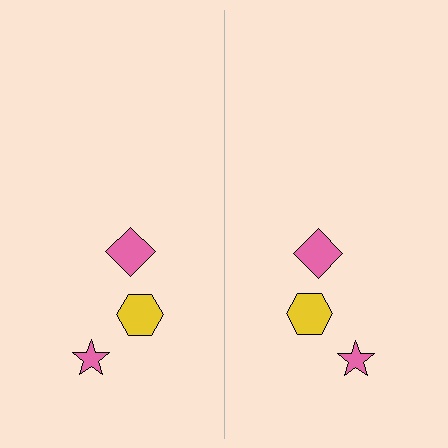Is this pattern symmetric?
Yes, this pattern has bilateral (reflection) symmetry.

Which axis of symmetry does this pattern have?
The pattern has a vertical axis of symmetry running through the center of the image.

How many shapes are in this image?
There are 6 shapes in this image.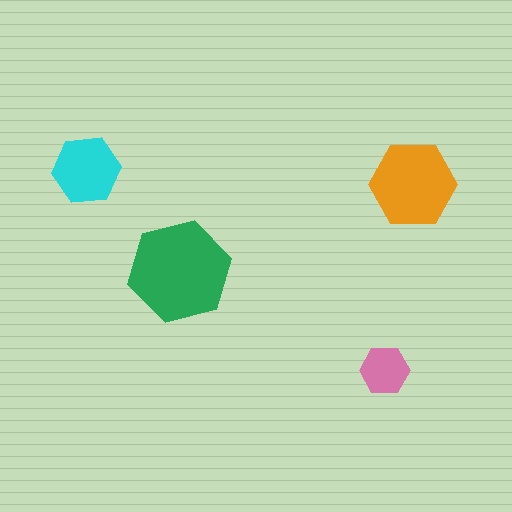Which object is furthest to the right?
The orange hexagon is rightmost.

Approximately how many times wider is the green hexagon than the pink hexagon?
About 2 times wider.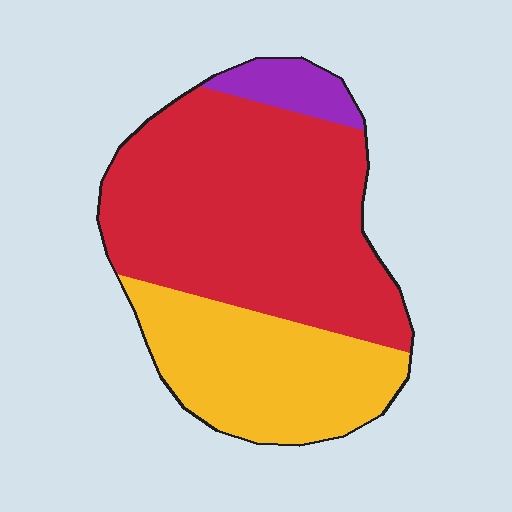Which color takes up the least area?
Purple, at roughly 5%.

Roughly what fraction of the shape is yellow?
Yellow takes up about one third (1/3) of the shape.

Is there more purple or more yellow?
Yellow.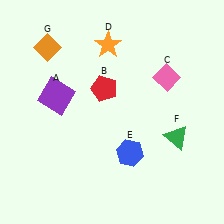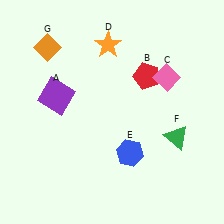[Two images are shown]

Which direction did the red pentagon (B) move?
The red pentagon (B) moved right.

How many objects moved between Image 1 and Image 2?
1 object moved between the two images.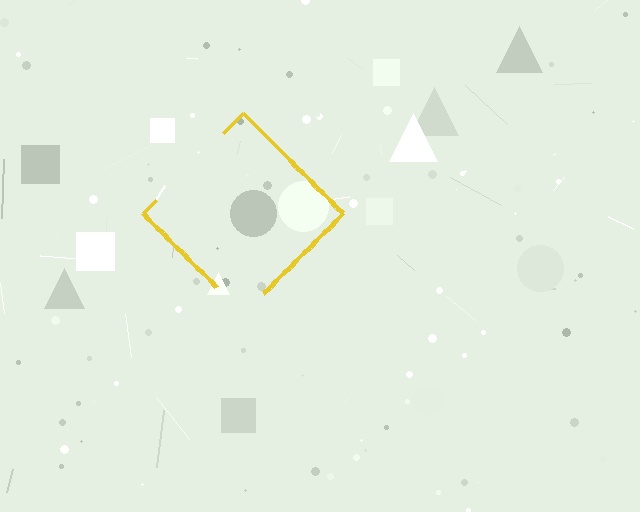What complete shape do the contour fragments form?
The contour fragments form a diamond.